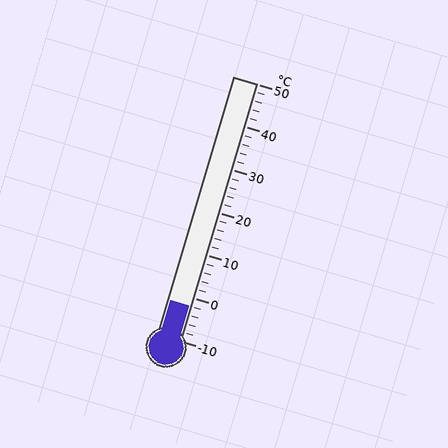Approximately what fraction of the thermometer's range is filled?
The thermometer is filled to approximately 15% of its range.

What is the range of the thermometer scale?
The thermometer scale ranges from -10°C to 50°C.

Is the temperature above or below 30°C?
The temperature is below 30°C.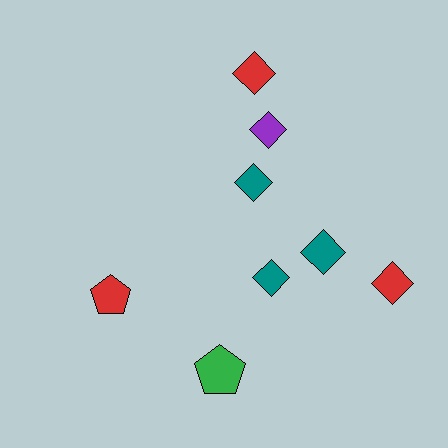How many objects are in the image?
There are 8 objects.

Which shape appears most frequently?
Diamond, with 6 objects.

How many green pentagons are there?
There is 1 green pentagon.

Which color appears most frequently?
Teal, with 3 objects.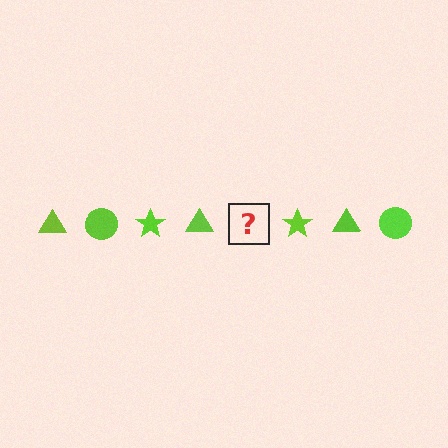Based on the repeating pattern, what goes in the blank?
The blank should be a lime circle.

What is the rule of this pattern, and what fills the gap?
The rule is that the pattern cycles through triangle, circle, star shapes in lime. The gap should be filled with a lime circle.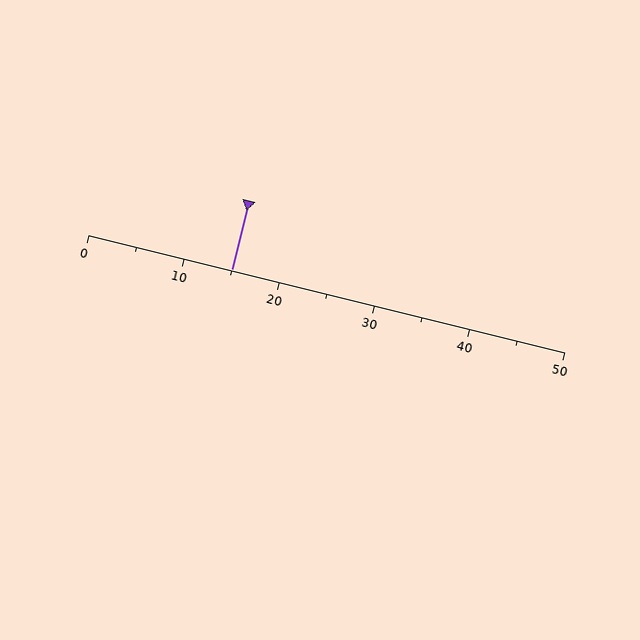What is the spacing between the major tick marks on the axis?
The major ticks are spaced 10 apart.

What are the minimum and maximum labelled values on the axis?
The axis runs from 0 to 50.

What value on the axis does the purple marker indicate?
The marker indicates approximately 15.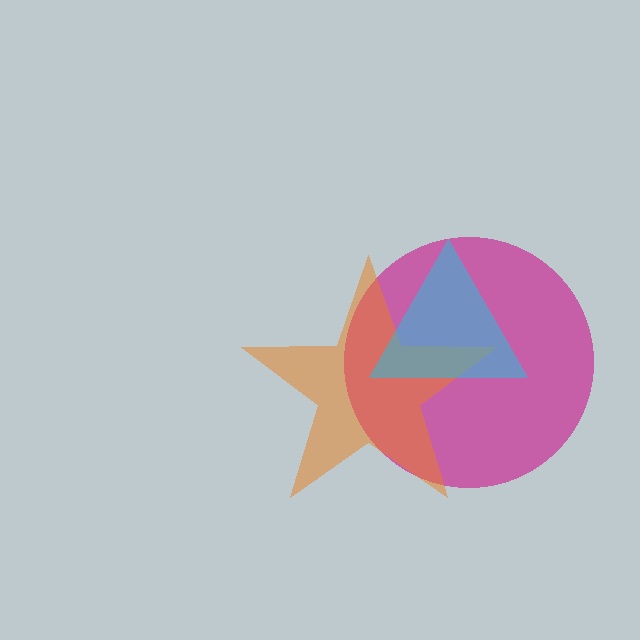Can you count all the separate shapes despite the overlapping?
Yes, there are 3 separate shapes.